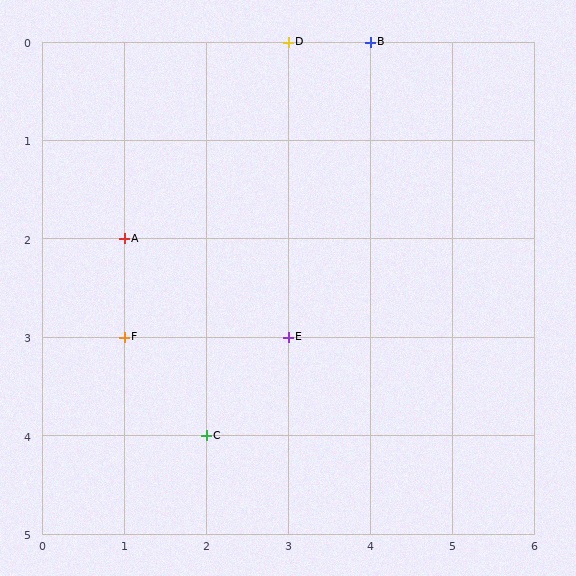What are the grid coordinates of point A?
Point A is at grid coordinates (1, 2).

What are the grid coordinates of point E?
Point E is at grid coordinates (3, 3).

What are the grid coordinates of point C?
Point C is at grid coordinates (2, 4).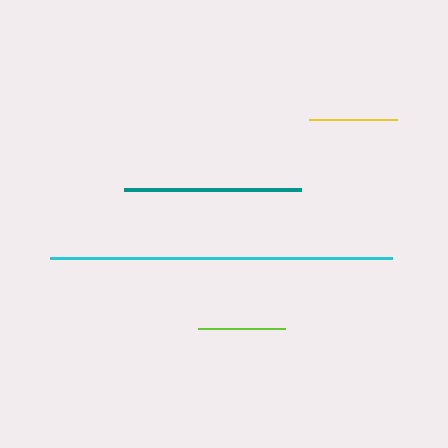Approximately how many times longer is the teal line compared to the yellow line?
The teal line is approximately 2.0 times the length of the yellow line.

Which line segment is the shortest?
The lime line is the shortest at approximately 88 pixels.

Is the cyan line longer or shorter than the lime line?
The cyan line is longer than the lime line.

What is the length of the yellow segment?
The yellow segment is approximately 88 pixels long.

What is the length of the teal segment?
The teal segment is approximately 177 pixels long.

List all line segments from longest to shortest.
From longest to shortest: cyan, teal, yellow, lime.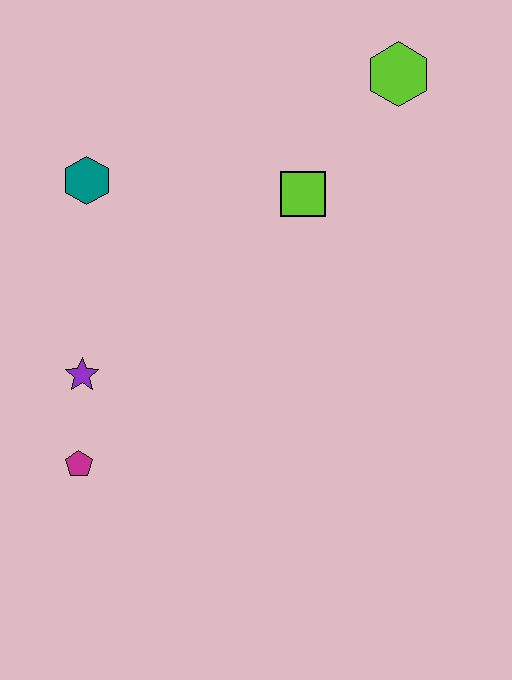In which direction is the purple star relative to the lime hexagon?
The purple star is to the left of the lime hexagon.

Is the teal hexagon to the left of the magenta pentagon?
No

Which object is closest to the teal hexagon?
The purple star is closest to the teal hexagon.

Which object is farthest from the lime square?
The magenta pentagon is farthest from the lime square.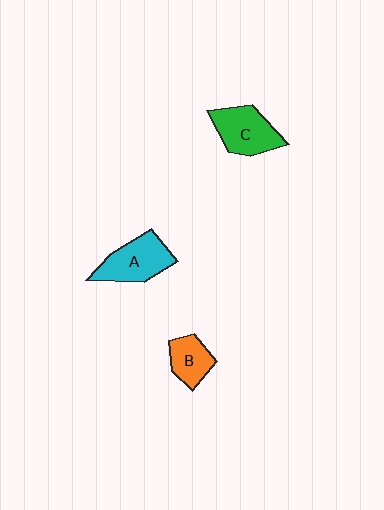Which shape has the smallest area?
Shape B (orange).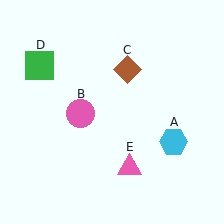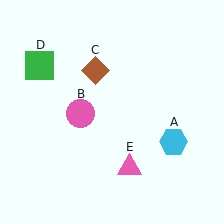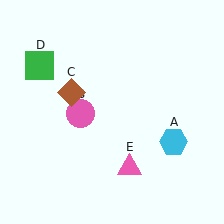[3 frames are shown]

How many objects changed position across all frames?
1 object changed position: brown diamond (object C).